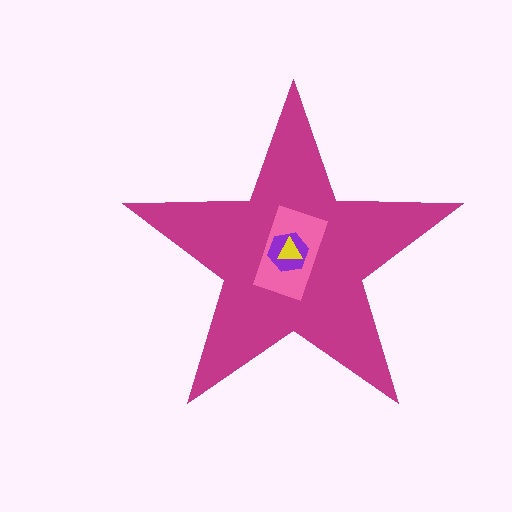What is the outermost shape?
The magenta star.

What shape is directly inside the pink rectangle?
The purple hexagon.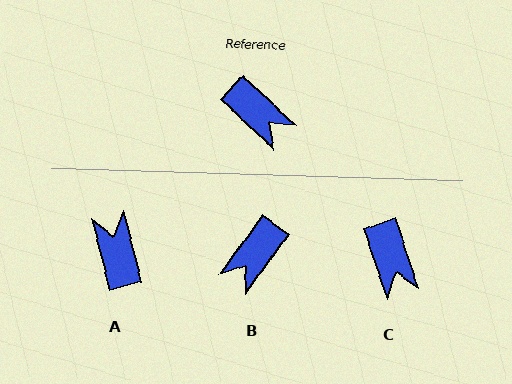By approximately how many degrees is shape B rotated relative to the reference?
Approximately 83 degrees clockwise.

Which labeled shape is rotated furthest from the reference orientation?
A, about 148 degrees away.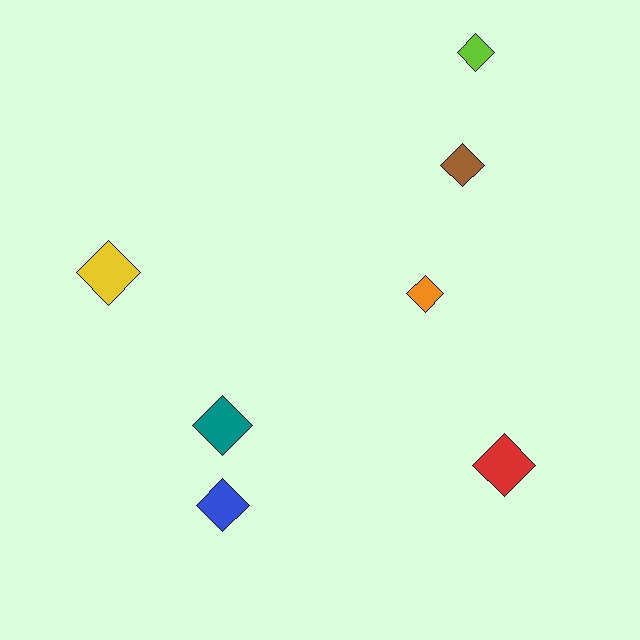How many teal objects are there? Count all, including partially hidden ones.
There is 1 teal object.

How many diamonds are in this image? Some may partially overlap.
There are 7 diamonds.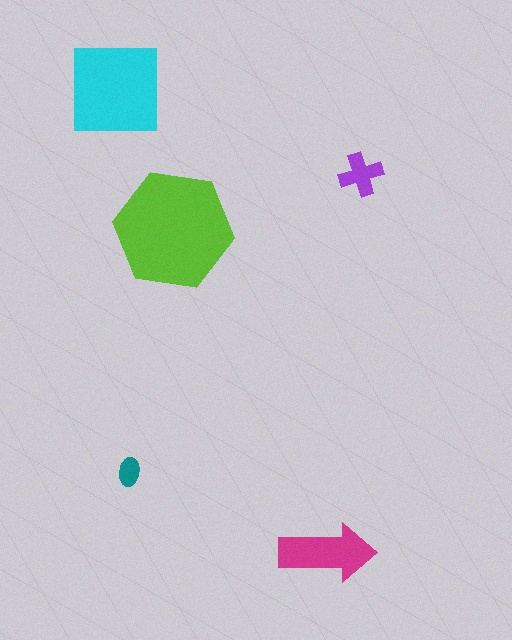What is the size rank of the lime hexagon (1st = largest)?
1st.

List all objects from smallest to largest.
The teal ellipse, the purple cross, the magenta arrow, the cyan square, the lime hexagon.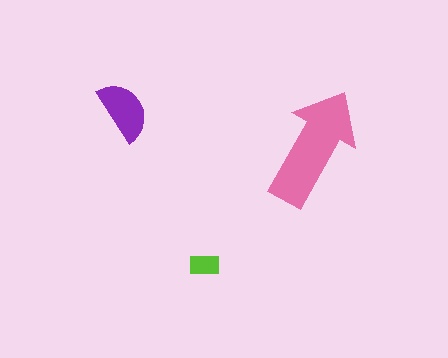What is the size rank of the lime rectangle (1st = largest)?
3rd.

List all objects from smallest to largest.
The lime rectangle, the purple semicircle, the pink arrow.